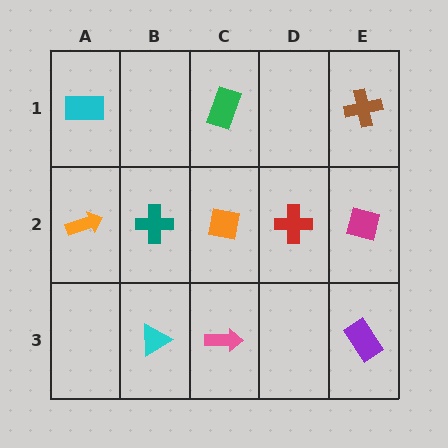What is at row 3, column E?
A purple rectangle.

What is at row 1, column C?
A green rectangle.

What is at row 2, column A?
An orange arrow.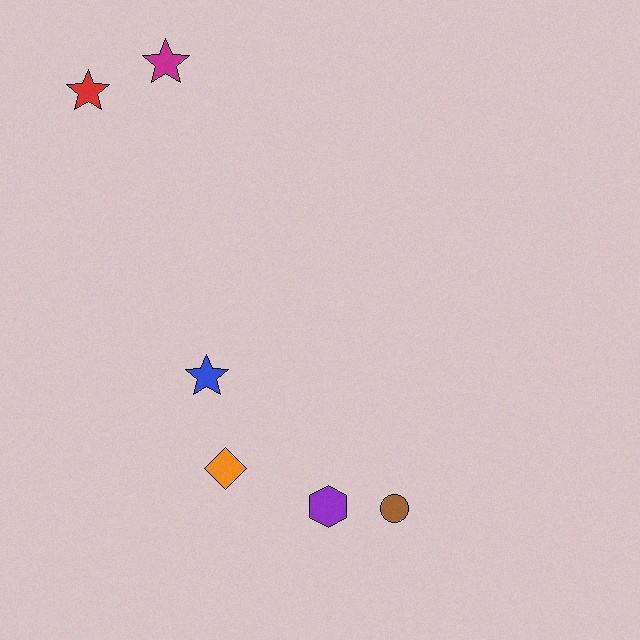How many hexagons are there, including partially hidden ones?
There is 1 hexagon.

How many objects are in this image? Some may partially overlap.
There are 6 objects.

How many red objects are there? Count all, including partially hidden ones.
There is 1 red object.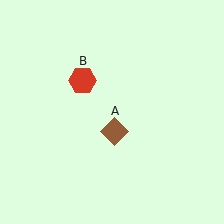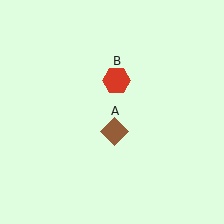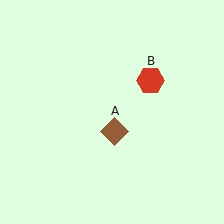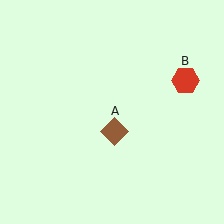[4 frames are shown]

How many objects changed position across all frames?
1 object changed position: red hexagon (object B).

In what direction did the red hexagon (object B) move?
The red hexagon (object B) moved right.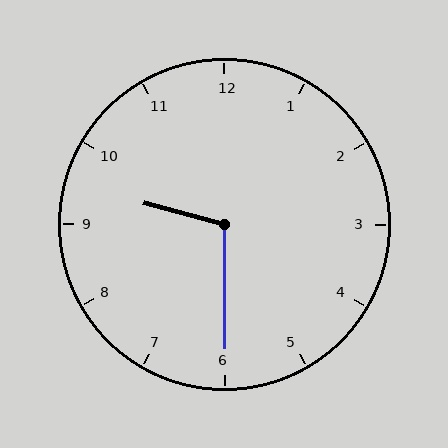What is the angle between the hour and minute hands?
Approximately 105 degrees.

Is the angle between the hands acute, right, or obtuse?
It is obtuse.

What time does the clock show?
9:30.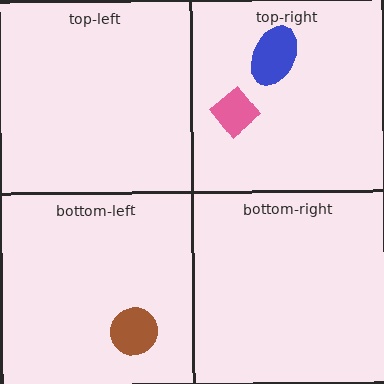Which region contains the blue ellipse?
The top-right region.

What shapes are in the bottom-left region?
The brown circle.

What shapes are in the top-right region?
The pink diamond, the blue ellipse.